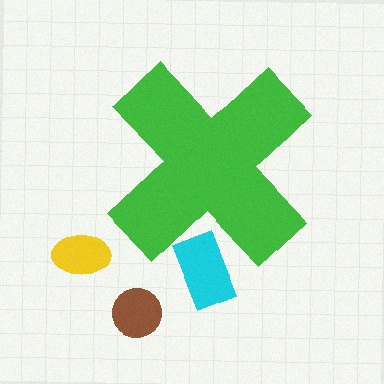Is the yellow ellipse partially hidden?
No, the yellow ellipse is fully visible.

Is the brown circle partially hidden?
No, the brown circle is fully visible.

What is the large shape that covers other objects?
A green cross.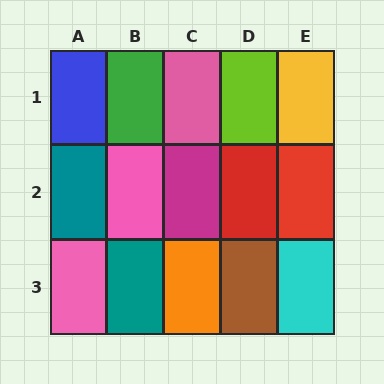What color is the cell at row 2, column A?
Teal.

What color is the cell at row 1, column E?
Yellow.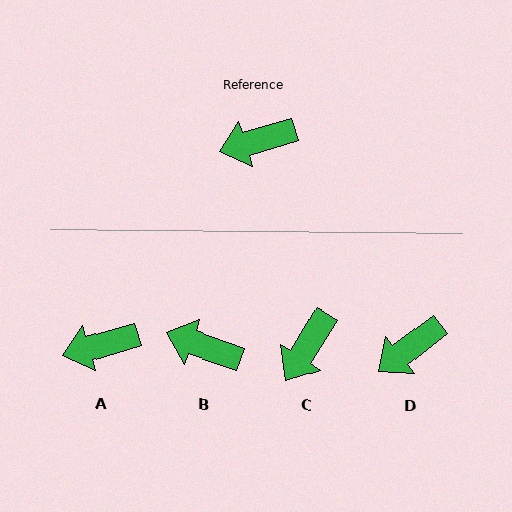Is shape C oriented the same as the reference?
No, it is off by about 42 degrees.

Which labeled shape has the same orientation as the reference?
A.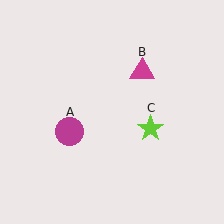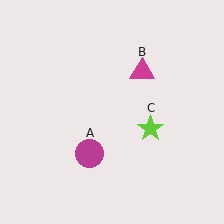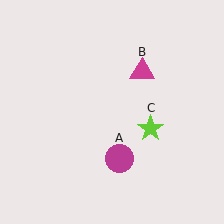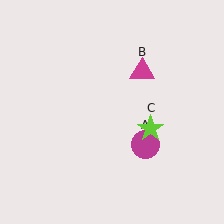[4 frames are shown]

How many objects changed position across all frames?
1 object changed position: magenta circle (object A).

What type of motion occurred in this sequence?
The magenta circle (object A) rotated counterclockwise around the center of the scene.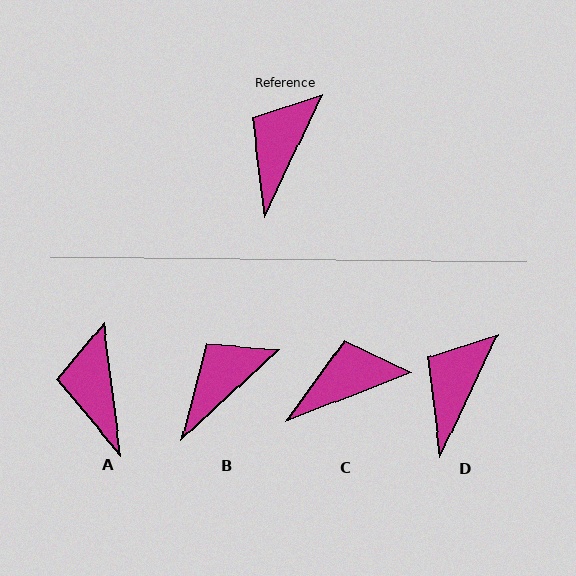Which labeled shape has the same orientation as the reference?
D.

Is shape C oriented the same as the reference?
No, it is off by about 43 degrees.